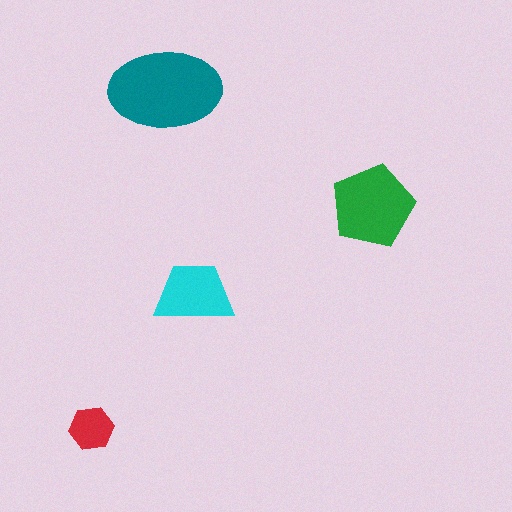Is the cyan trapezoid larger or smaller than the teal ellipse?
Smaller.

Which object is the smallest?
The red hexagon.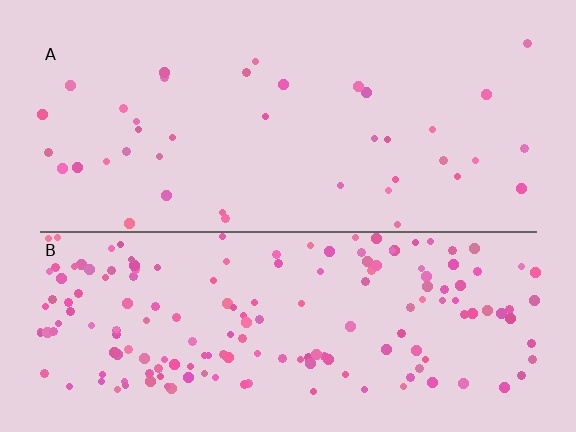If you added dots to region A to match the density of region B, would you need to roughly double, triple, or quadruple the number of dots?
Approximately quadruple.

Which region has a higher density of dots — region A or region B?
B (the bottom).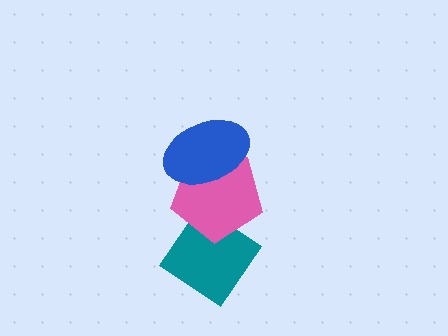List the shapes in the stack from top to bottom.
From top to bottom: the blue ellipse, the pink pentagon, the teal diamond.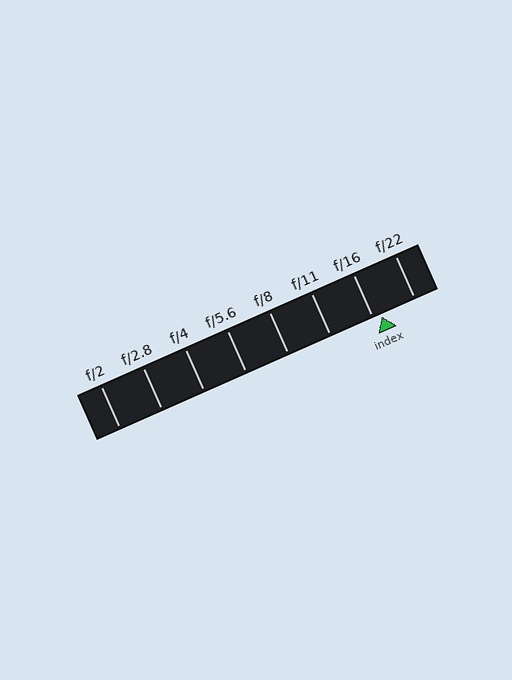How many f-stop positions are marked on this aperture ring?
There are 8 f-stop positions marked.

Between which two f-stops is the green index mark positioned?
The index mark is between f/16 and f/22.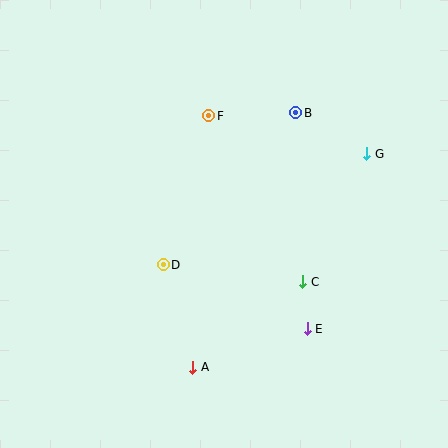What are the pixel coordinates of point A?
Point A is at (193, 367).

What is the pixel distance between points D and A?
The distance between D and A is 107 pixels.